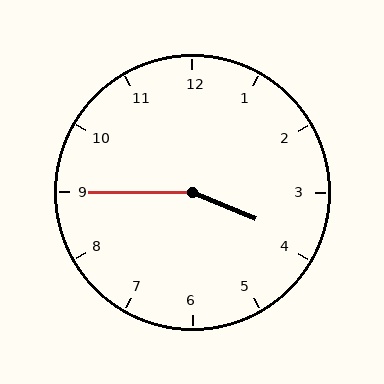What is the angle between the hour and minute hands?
Approximately 158 degrees.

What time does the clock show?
3:45.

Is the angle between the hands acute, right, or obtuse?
It is obtuse.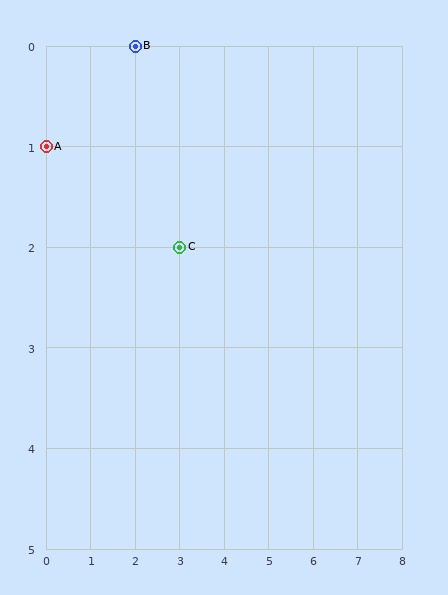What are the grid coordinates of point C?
Point C is at grid coordinates (3, 2).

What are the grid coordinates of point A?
Point A is at grid coordinates (0, 1).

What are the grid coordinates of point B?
Point B is at grid coordinates (2, 0).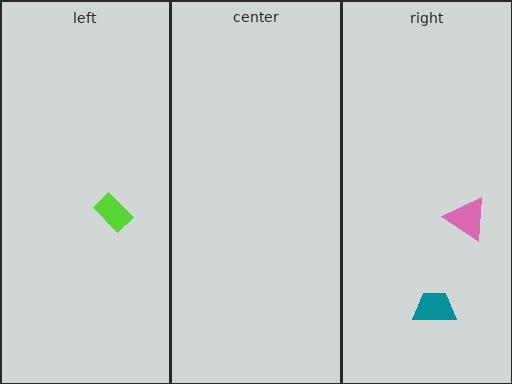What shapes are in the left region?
The lime rectangle.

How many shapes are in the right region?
2.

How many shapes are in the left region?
1.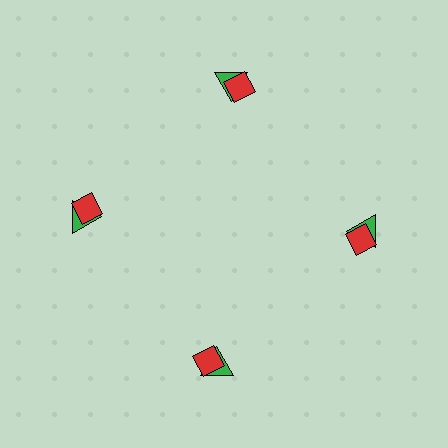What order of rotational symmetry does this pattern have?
This pattern has 4-fold rotational symmetry.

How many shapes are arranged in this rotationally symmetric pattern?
There are 8 shapes, arranged in 4 groups of 2.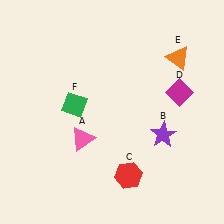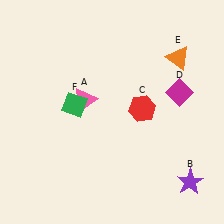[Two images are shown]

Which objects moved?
The objects that moved are: the pink triangle (A), the purple star (B), the red hexagon (C).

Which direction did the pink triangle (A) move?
The pink triangle (A) moved up.